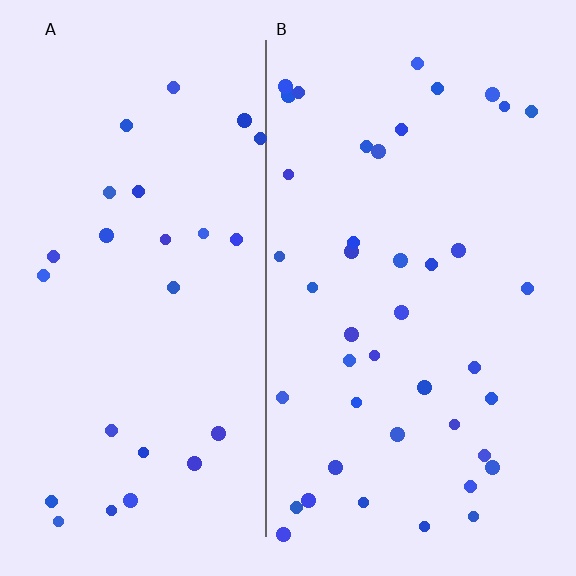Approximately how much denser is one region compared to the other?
Approximately 1.6× — region B over region A.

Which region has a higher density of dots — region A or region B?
B (the right).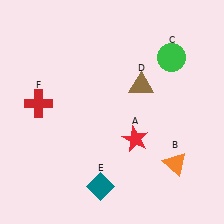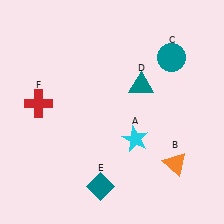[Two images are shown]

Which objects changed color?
A changed from red to cyan. C changed from green to teal. D changed from brown to teal.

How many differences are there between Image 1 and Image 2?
There are 3 differences between the two images.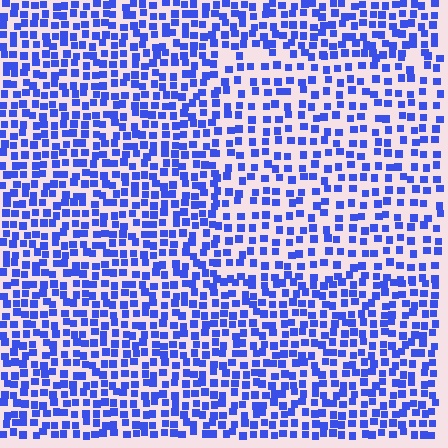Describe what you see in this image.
The image contains small blue elements arranged at two different densities. A rectangle-shaped region is visible where the elements are less densely packed than the surrounding area.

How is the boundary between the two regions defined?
The boundary is defined by a change in element density (approximately 1.5x ratio). All elements are the same color, size, and shape.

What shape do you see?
I see a rectangle.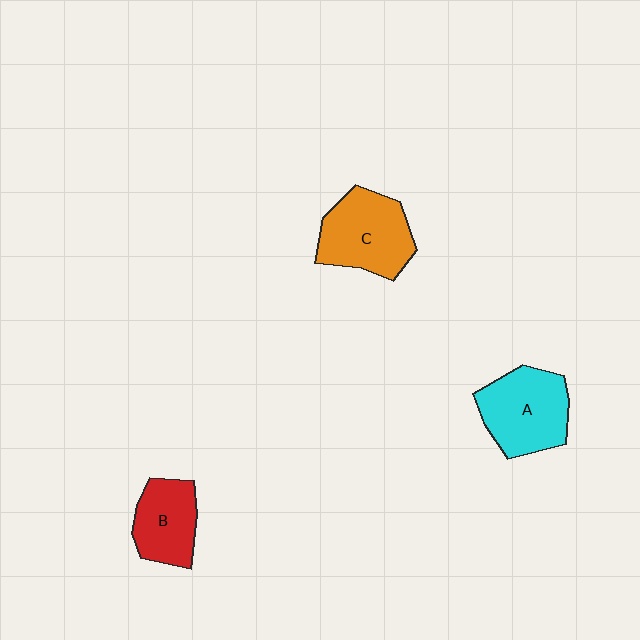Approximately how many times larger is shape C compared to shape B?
Approximately 1.4 times.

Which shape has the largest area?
Shape C (orange).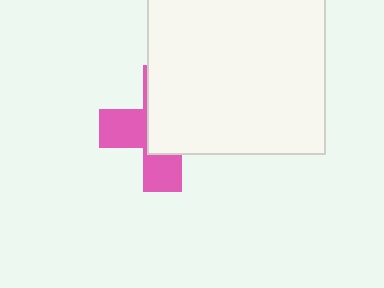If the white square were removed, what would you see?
You would see the complete pink cross.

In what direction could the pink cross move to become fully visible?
The pink cross could move toward the lower-left. That would shift it out from behind the white square entirely.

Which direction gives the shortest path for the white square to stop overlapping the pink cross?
Moving toward the upper-right gives the shortest separation.